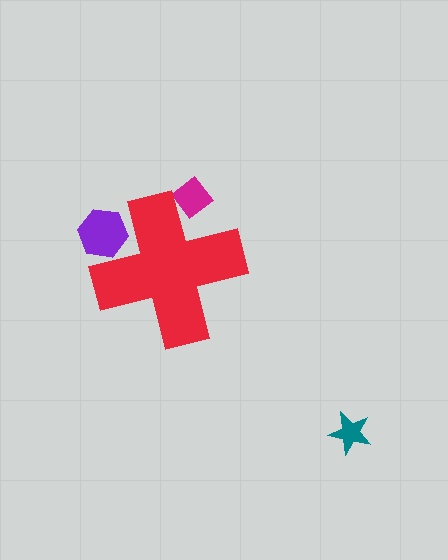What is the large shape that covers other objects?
A red cross.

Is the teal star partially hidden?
No, the teal star is fully visible.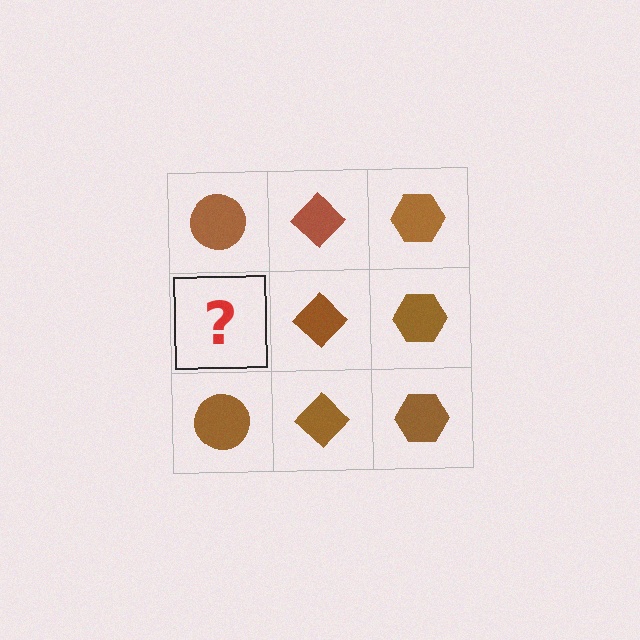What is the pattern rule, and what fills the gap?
The rule is that each column has a consistent shape. The gap should be filled with a brown circle.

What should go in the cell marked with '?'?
The missing cell should contain a brown circle.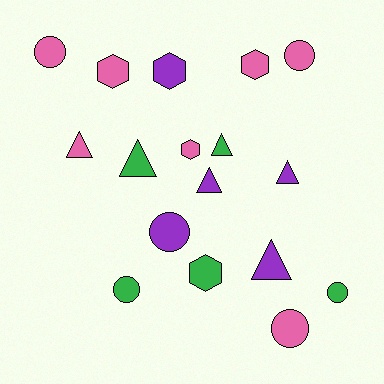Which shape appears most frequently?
Circle, with 6 objects.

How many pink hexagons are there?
There are 3 pink hexagons.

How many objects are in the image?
There are 17 objects.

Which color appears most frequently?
Pink, with 7 objects.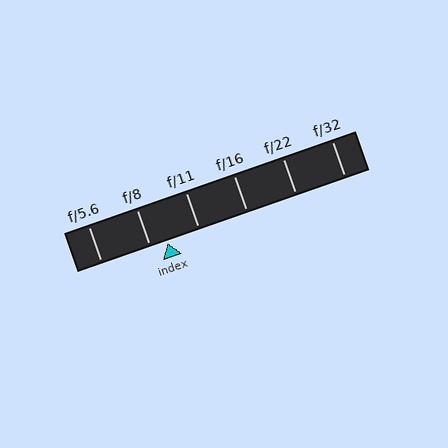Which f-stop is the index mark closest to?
The index mark is closest to f/8.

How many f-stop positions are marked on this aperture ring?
There are 6 f-stop positions marked.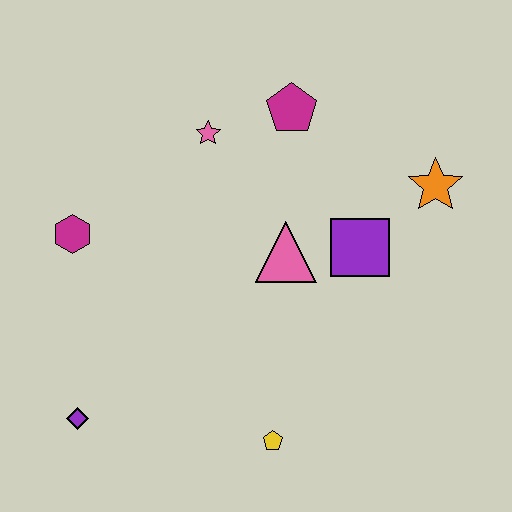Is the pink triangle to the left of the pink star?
No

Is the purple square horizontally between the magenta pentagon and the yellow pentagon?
No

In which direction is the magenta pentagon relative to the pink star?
The magenta pentagon is to the right of the pink star.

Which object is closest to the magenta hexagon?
The pink star is closest to the magenta hexagon.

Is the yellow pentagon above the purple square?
No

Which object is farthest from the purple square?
The purple diamond is farthest from the purple square.